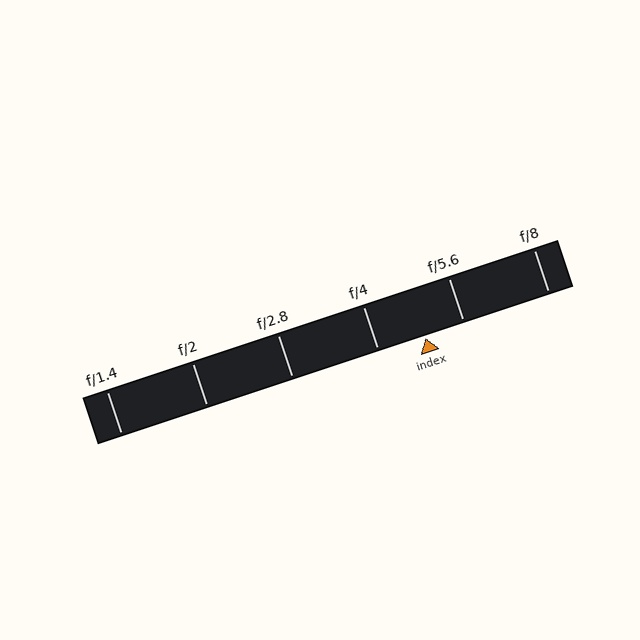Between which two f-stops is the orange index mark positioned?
The index mark is between f/4 and f/5.6.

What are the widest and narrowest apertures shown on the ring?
The widest aperture shown is f/1.4 and the narrowest is f/8.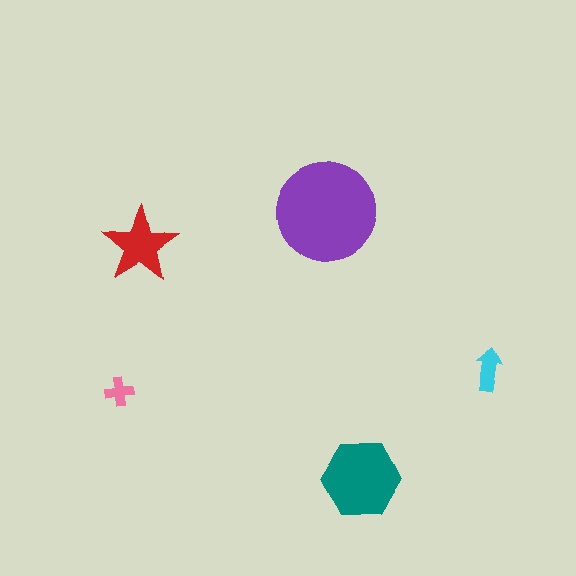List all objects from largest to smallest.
The purple circle, the teal hexagon, the red star, the cyan arrow, the pink cross.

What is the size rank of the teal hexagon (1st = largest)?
2nd.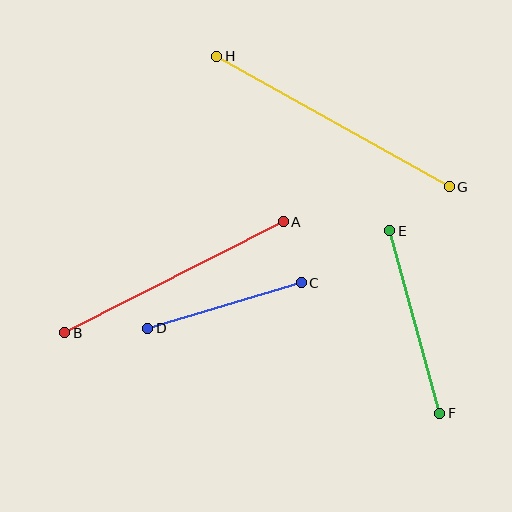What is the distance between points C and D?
The distance is approximately 160 pixels.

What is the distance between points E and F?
The distance is approximately 189 pixels.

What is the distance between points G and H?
The distance is approximately 267 pixels.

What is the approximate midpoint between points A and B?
The midpoint is at approximately (174, 277) pixels.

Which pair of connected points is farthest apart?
Points G and H are farthest apart.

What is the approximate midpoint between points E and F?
The midpoint is at approximately (415, 322) pixels.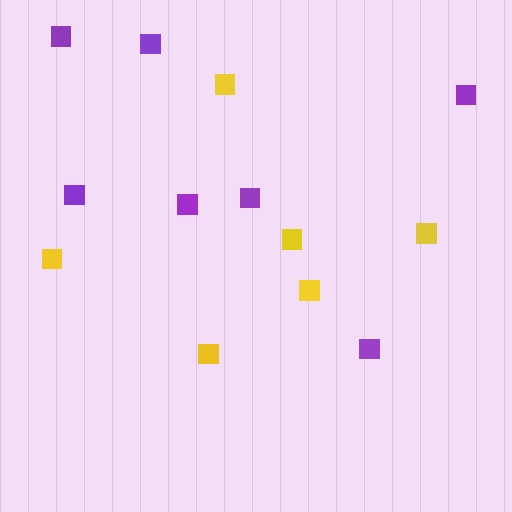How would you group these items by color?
There are 2 groups: one group of purple squares (7) and one group of yellow squares (6).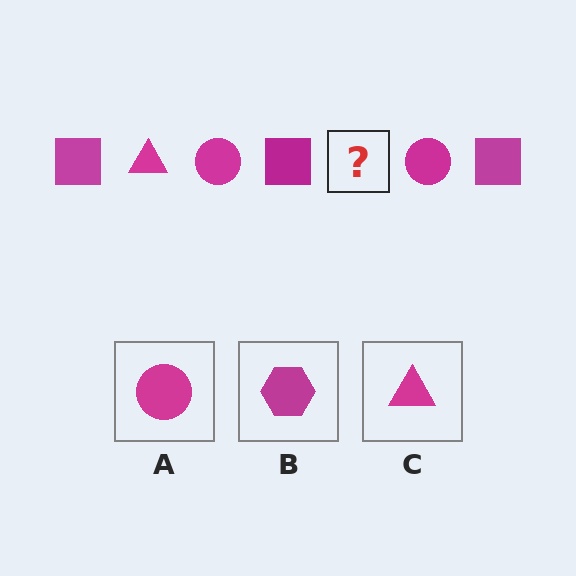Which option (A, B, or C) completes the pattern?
C.